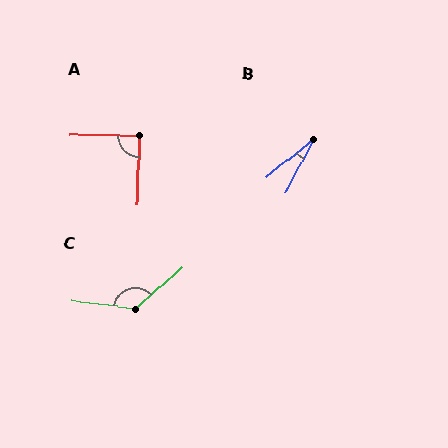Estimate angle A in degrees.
Approximately 88 degrees.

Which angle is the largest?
C, at approximately 131 degrees.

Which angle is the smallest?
B, at approximately 23 degrees.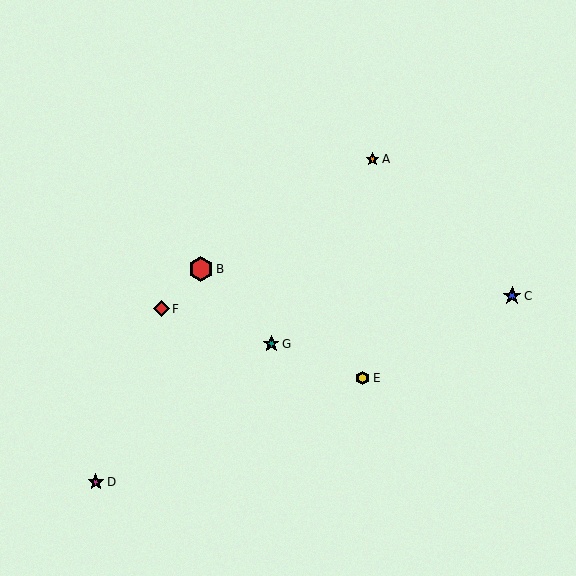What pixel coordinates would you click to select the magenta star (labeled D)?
Click at (96, 482) to select the magenta star D.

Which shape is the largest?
The red hexagon (labeled B) is the largest.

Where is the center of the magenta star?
The center of the magenta star is at (96, 482).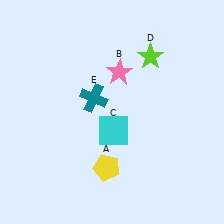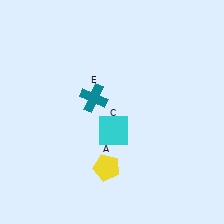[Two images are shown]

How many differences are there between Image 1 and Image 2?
There are 2 differences between the two images.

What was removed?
The pink star (B), the lime star (D) were removed in Image 2.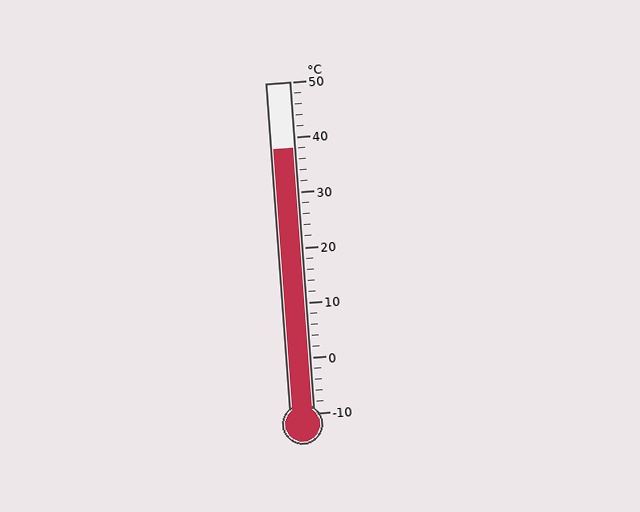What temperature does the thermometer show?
The thermometer shows approximately 38°C.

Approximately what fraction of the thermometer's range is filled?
The thermometer is filled to approximately 80% of its range.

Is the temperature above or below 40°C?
The temperature is below 40°C.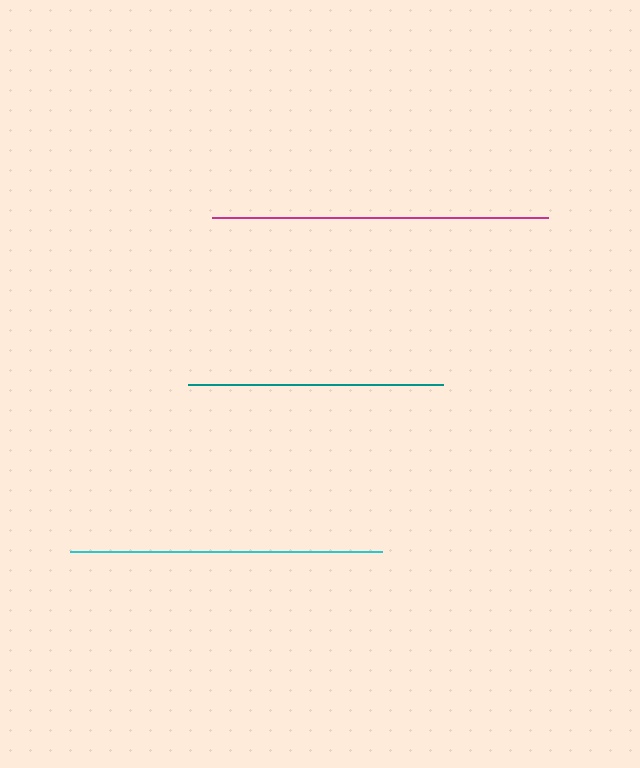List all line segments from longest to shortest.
From longest to shortest: magenta, cyan, teal.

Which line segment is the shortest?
The teal line is the shortest at approximately 256 pixels.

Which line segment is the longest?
The magenta line is the longest at approximately 336 pixels.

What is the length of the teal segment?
The teal segment is approximately 256 pixels long.